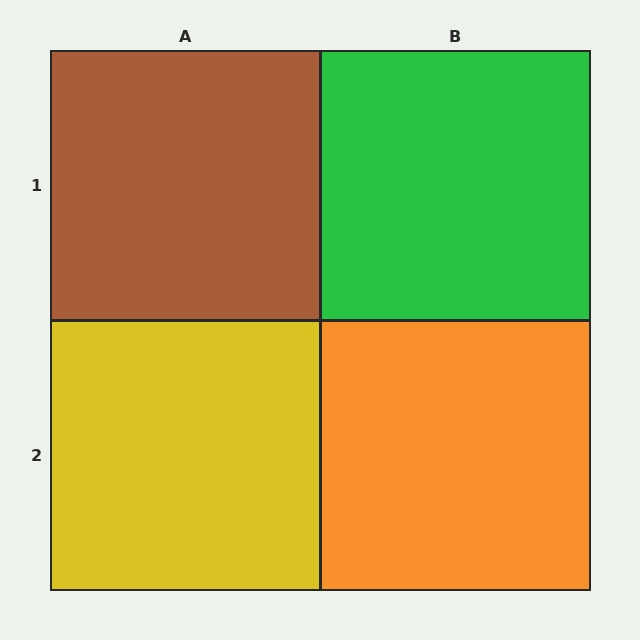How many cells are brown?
1 cell is brown.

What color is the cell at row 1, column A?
Brown.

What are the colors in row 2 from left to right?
Yellow, orange.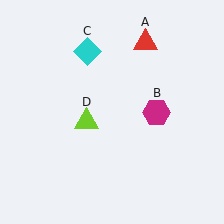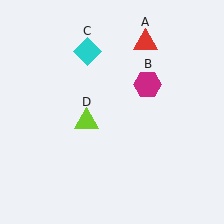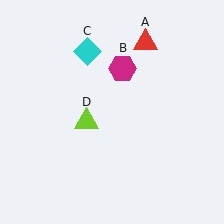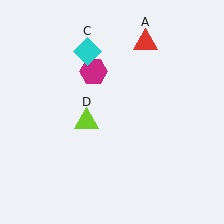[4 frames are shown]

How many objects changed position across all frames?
1 object changed position: magenta hexagon (object B).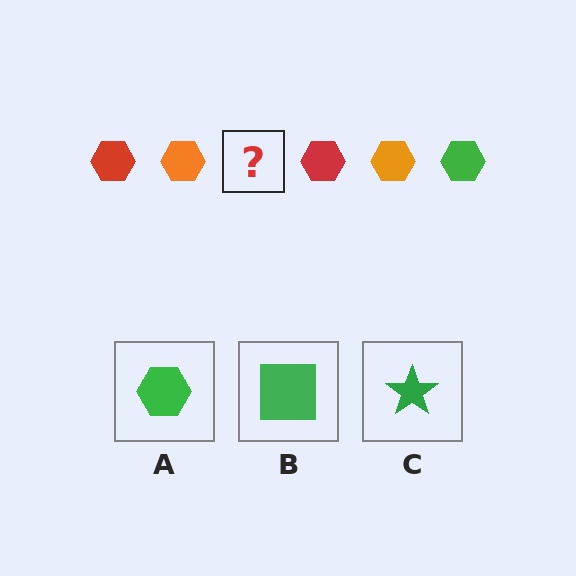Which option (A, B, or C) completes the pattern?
A.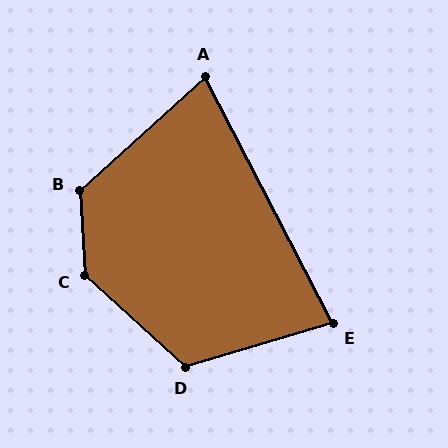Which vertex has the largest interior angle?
C, at approximately 136 degrees.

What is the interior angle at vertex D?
Approximately 121 degrees (obtuse).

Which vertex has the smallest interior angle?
A, at approximately 75 degrees.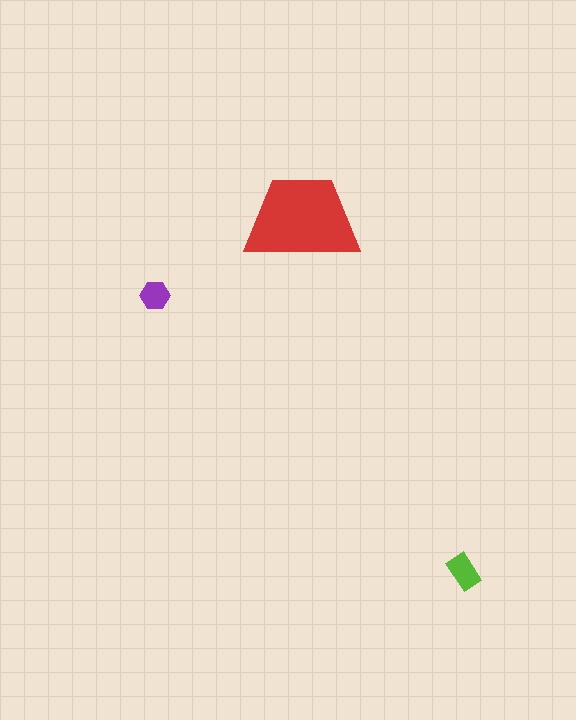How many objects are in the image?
There are 3 objects in the image.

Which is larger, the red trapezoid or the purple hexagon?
The red trapezoid.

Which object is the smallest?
The purple hexagon.